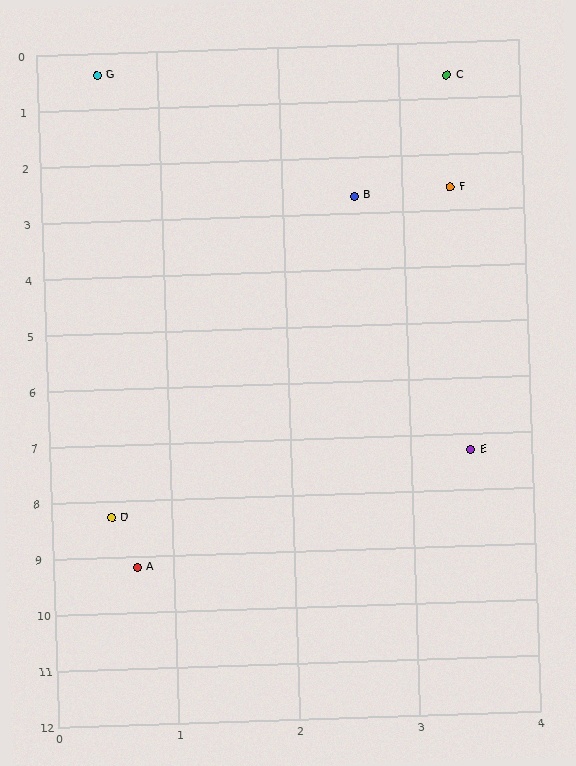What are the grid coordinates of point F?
Point F is at approximately (3.4, 2.6).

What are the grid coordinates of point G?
Point G is at approximately (0.5, 0.4).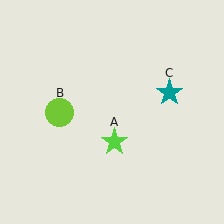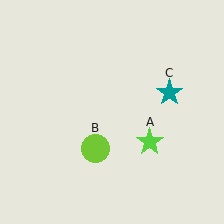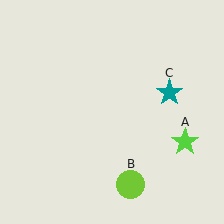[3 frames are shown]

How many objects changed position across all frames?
2 objects changed position: lime star (object A), lime circle (object B).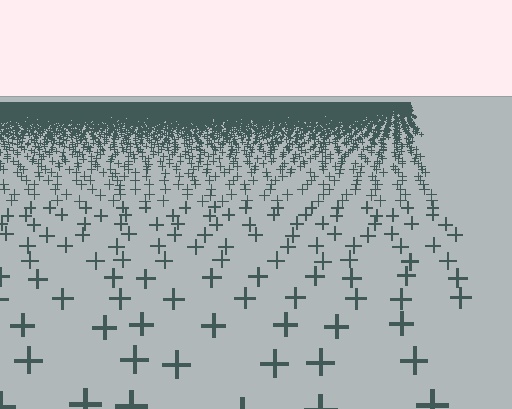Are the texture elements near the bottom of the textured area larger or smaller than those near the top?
Larger. Near the bottom, elements are closer to the viewer and appear at a bigger on-screen size.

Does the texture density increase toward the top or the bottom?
Density increases toward the top.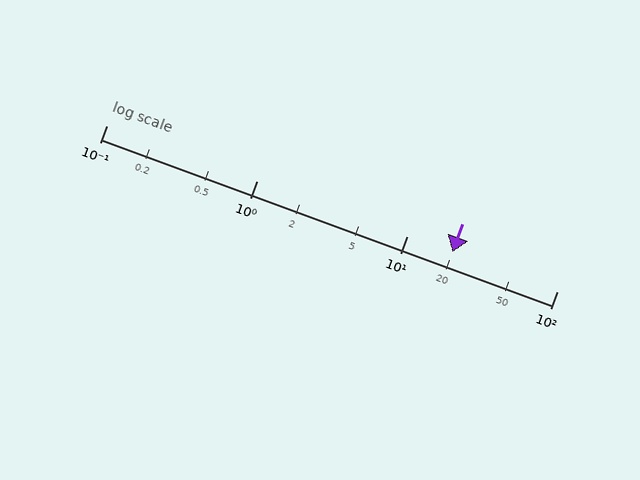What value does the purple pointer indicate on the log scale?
The pointer indicates approximately 20.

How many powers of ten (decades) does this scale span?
The scale spans 3 decades, from 0.1 to 100.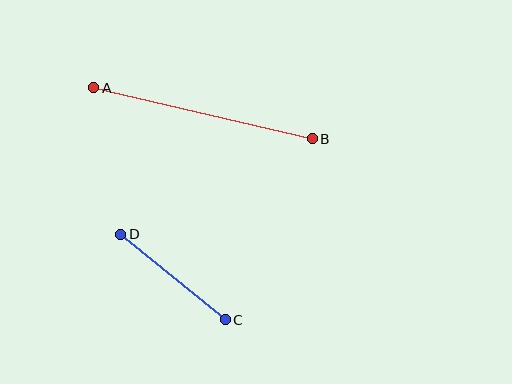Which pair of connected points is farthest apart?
Points A and B are farthest apart.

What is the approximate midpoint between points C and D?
The midpoint is at approximately (173, 277) pixels.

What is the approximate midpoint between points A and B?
The midpoint is at approximately (203, 113) pixels.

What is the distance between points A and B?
The distance is approximately 224 pixels.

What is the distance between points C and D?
The distance is approximately 135 pixels.